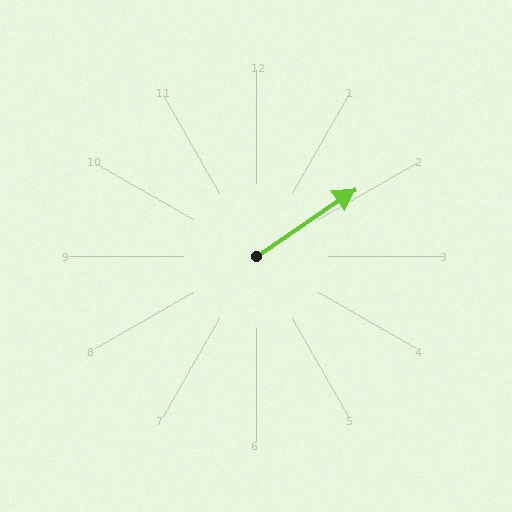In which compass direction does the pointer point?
Northeast.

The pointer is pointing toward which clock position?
Roughly 2 o'clock.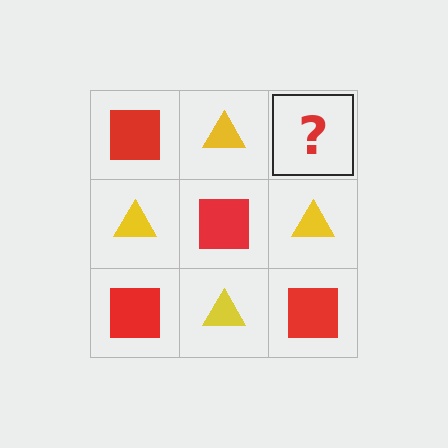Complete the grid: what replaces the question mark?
The question mark should be replaced with a red square.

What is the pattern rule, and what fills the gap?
The rule is that it alternates red square and yellow triangle in a checkerboard pattern. The gap should be filled with a red square.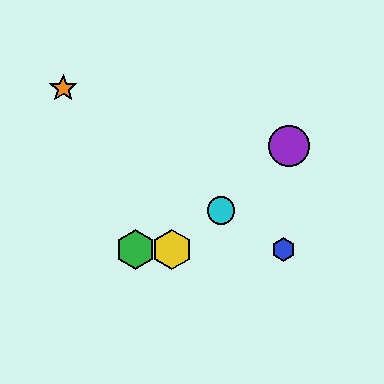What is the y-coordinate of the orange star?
The orange star is at y≈88.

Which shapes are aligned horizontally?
The red star, the blue hexagon, the green hexagon, the yellow hexagon are aligned horizontally.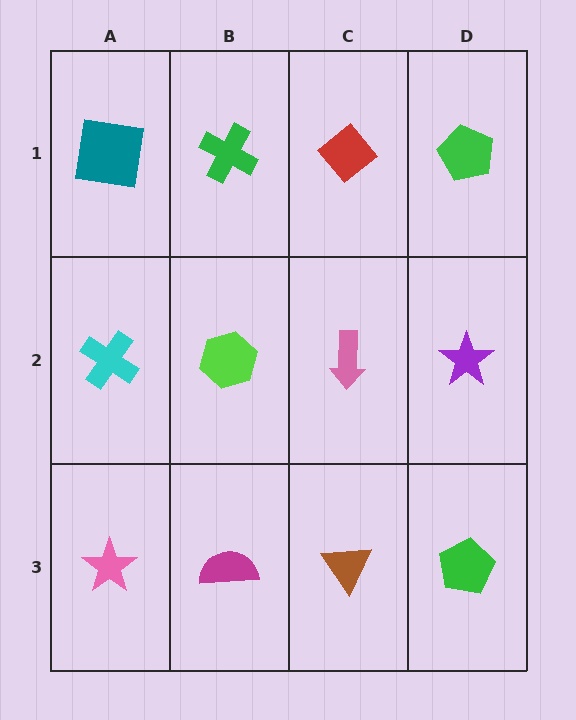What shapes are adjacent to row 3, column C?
A pink arrow (row 2, column C), a magenta semicircle (row 3, column B), a green pentagon (row 3, column D).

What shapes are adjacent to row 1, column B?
A lime hexagon (row 2, column B), a teal square (row 1, column A), a red diamond (row 1, column C).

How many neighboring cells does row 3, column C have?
3.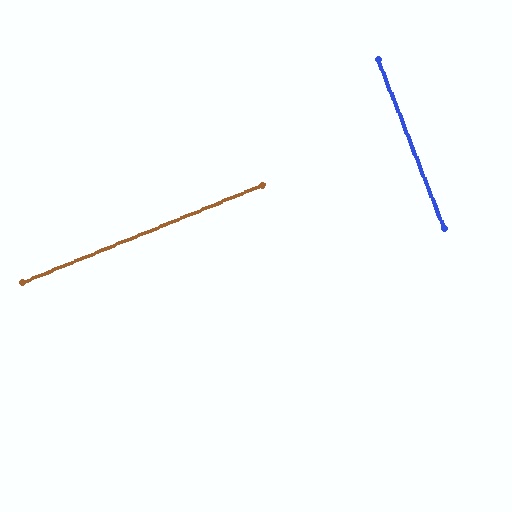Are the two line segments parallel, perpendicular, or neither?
Perpendicular — they meet at approximately 89°.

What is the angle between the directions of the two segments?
Approximately 89 degrees.